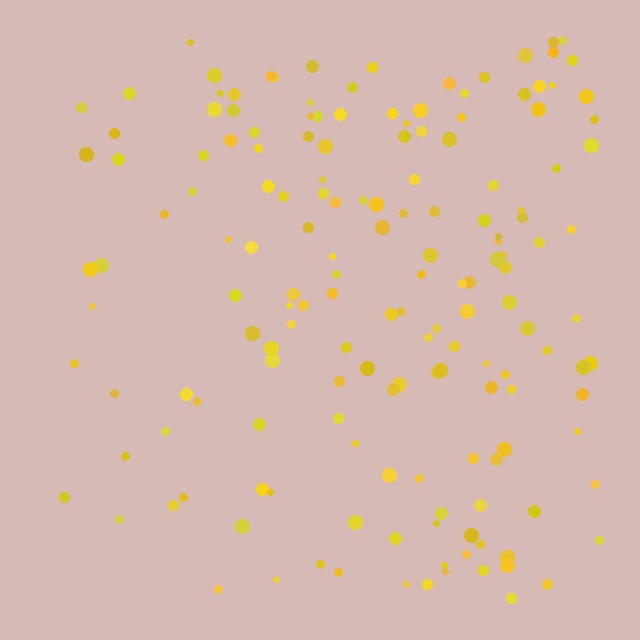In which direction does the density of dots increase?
From left to right, with the right side densest.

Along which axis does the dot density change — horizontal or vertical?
Horizontal.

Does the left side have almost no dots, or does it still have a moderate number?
Still a moderate number, just noticeably fewer than the right.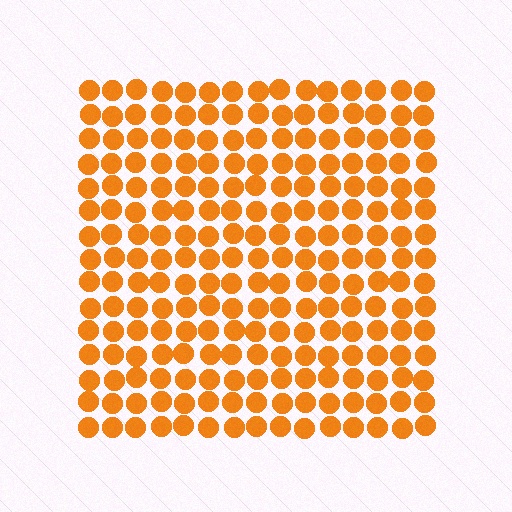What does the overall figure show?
The overall figure shows a square.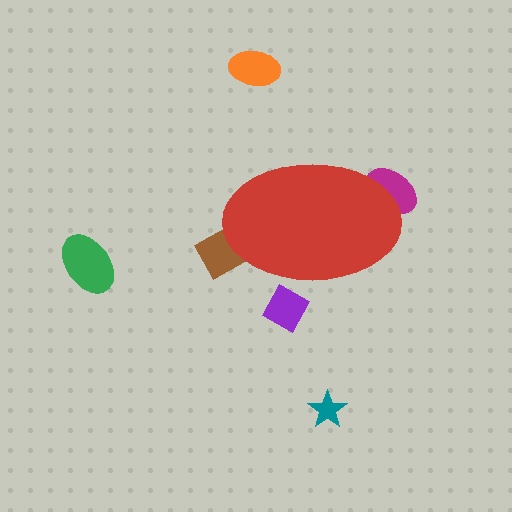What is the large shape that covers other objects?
A red ellipse.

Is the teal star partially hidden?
No, the teal star is fully visible.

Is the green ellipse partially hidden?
No, the green ellipse is fully visible.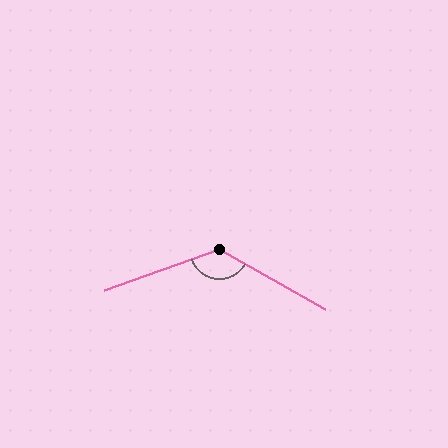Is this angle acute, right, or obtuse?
It is obtuse.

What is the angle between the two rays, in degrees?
Approximately 131 degrees.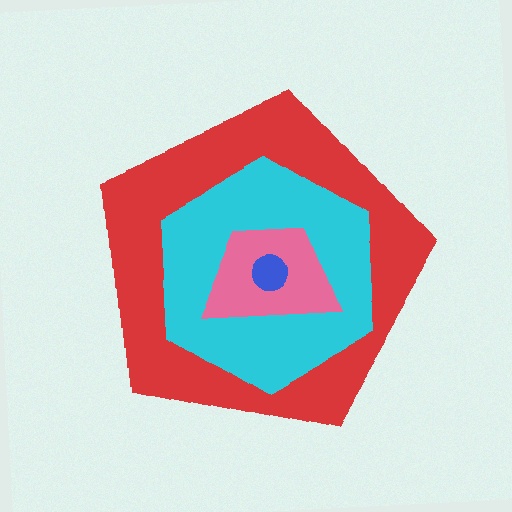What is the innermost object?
The blue circle.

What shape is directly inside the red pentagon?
The cyan hexagon.